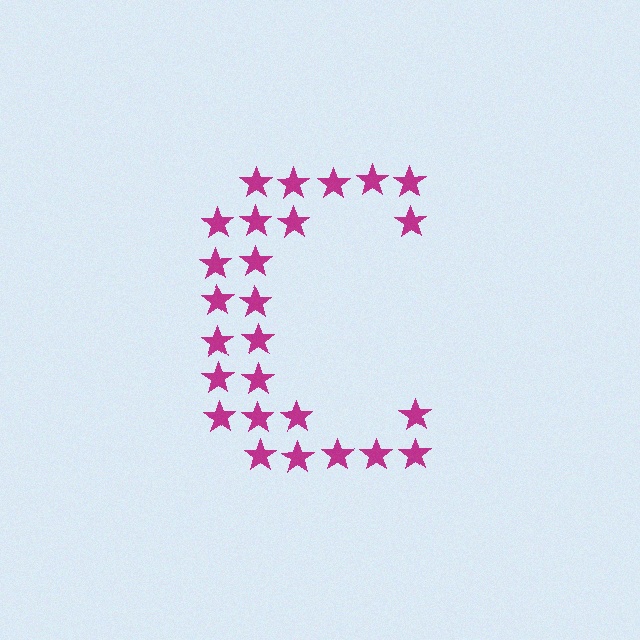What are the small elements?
The small elements are stars.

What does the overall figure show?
The overall figure shows the letter C.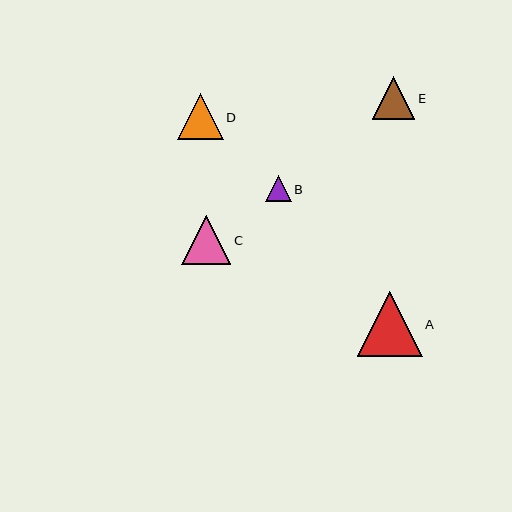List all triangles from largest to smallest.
From largest to smallest: A, C, D, E, B.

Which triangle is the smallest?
Triangle B is the smallest with a size of approximately 26 pixels.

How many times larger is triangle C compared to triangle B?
Triangle C is approximately 1.9 times the size of triangle B.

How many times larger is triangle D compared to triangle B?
Triangle D is approximately 1.8 times the size of triangle B.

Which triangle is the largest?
Triangle A is the largest with a size of approximately 65 pixels.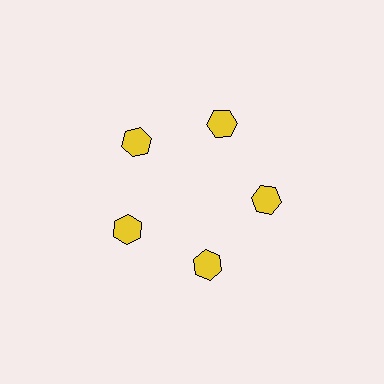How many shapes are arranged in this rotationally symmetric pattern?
There are 5 shapes, arranged in 5 groups of 1.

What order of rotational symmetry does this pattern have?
This pattern has 5-fold rotational symmetry.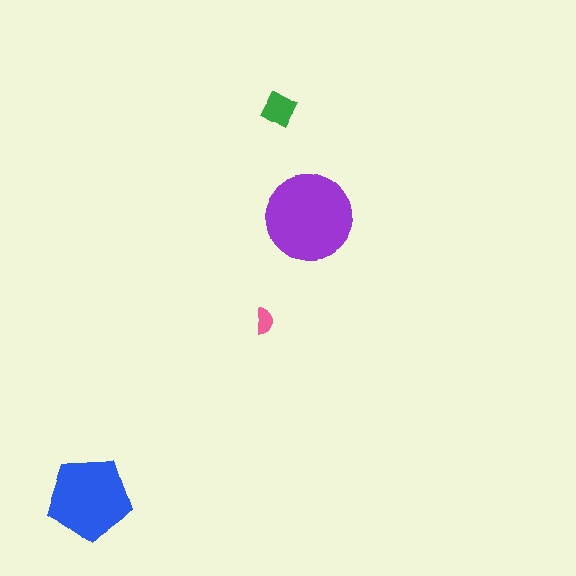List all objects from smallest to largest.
The pink semicircle, the green diamond, the blue pentagon, the purple circle.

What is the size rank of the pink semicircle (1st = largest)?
4th.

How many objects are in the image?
There are 4 objects in the image.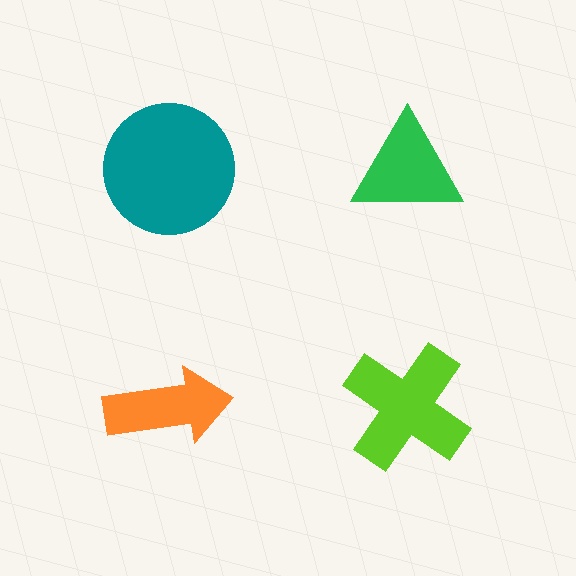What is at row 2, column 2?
A lime cross.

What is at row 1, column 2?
A green triangle.